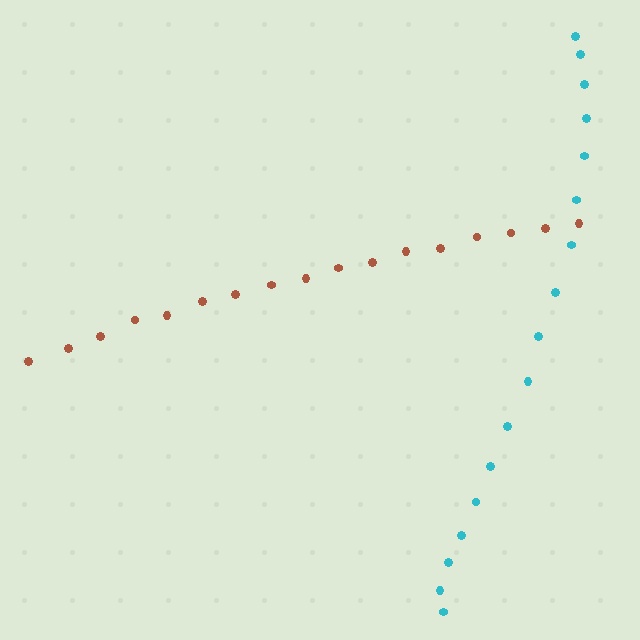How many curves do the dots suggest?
There are 2 distinct paths.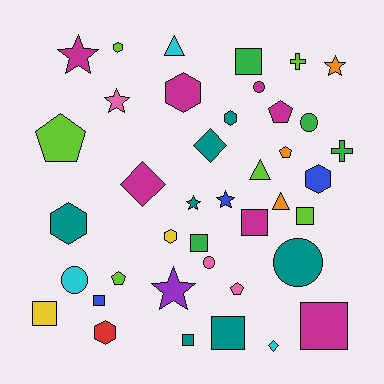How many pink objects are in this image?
There are 3 pink objects.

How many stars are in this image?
There are 6 stars.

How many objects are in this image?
There are 40 objects.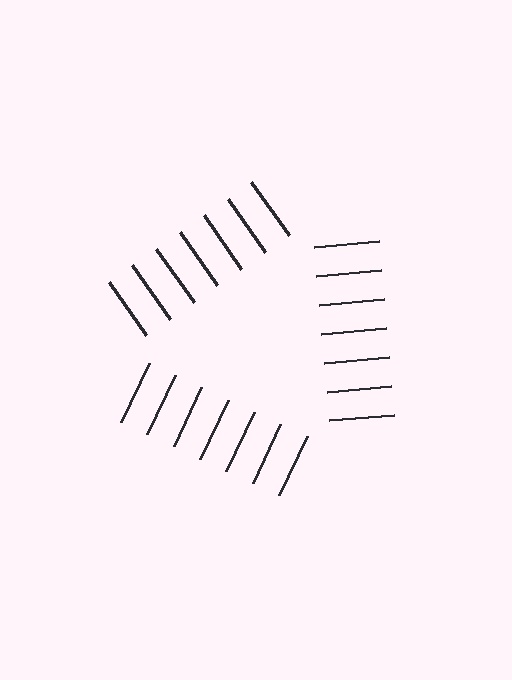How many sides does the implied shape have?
3 sides — the line-ends trace a triangle.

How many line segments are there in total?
21 — 7 along each of the 3 edges.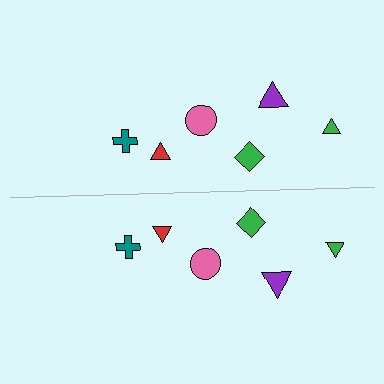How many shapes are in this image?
There are 12 shapes in this image.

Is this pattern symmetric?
Yes, this pattern has bilateral (reflection) symmetry.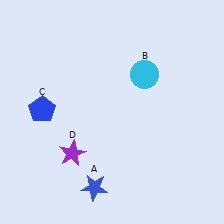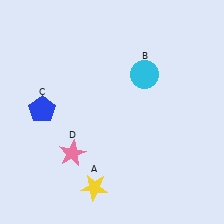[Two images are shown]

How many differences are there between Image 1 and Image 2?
There are 2 differences between the two images.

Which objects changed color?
A changed from blue to yellow. D changed from purple to pink.